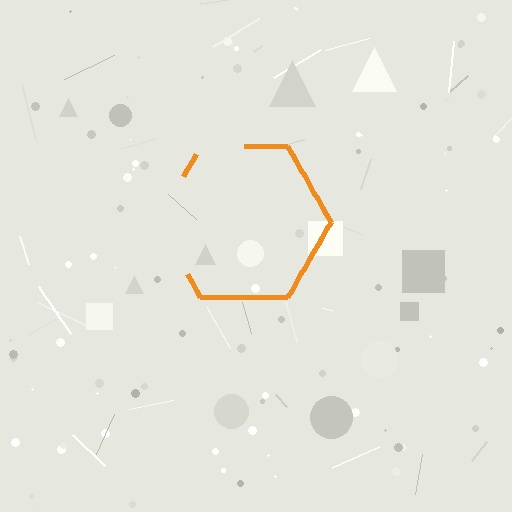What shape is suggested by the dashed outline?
The dashed outline suggests a hexagon.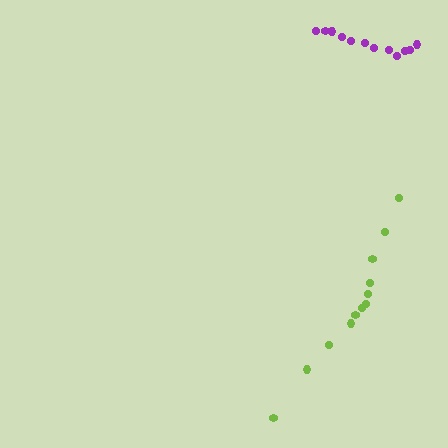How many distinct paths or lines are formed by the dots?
There are 2 distinct paths.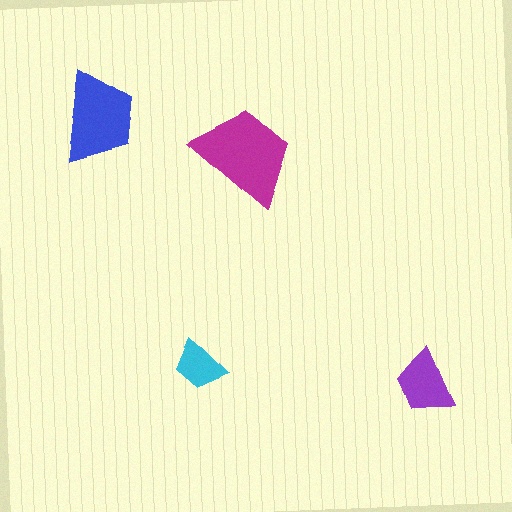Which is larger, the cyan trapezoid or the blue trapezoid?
The blue one.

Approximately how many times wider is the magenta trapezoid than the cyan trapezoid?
About 2 times wider.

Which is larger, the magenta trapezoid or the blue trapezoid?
The magenta one.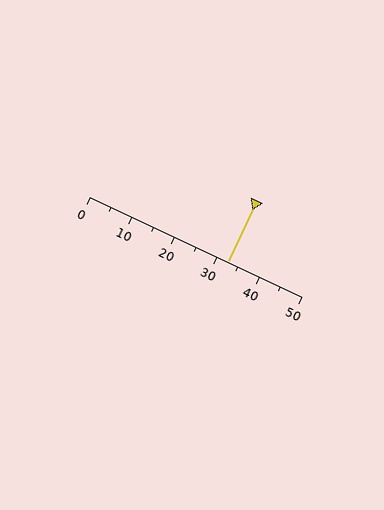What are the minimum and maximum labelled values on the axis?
The axis runs from 0 to 50.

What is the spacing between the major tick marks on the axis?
The major ticks are spaced 10 apart.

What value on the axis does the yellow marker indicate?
The marker indicates approximately 32.5.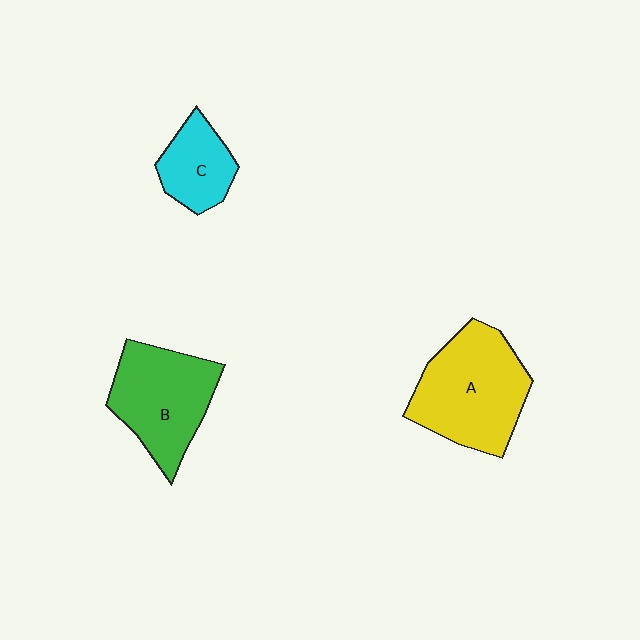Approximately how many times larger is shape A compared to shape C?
Approximately 2.1 times.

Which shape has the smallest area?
Shape C (cyan).